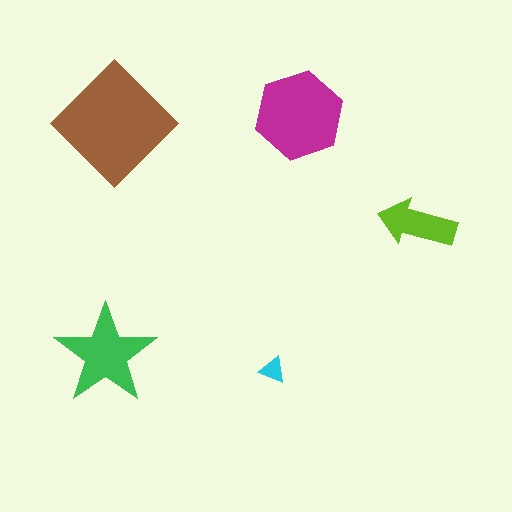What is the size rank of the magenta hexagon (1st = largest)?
2nd.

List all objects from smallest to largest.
The cyan triangle, the lime arrow, the green star, the magenta hexagon, the brown diamond.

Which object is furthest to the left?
The green star is leftmost.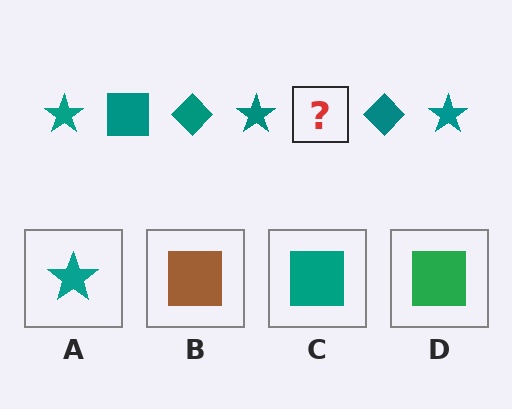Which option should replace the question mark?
Option C.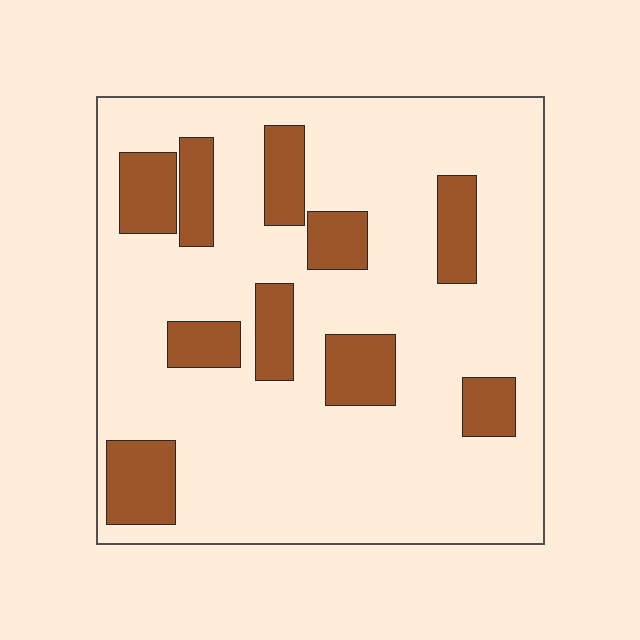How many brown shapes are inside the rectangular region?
10.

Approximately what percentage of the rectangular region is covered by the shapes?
Approximately 20%.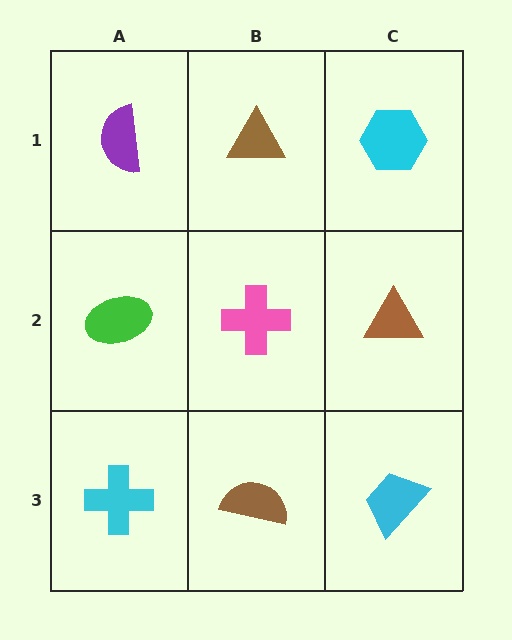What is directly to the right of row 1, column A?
A brown triangle.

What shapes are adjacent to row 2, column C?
A cyan hexagon (row 1, column C), a cyan trapezoid (row 3, column C), a pink cross (row 2, column B).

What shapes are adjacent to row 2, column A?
A purple semicircle (row 1, column A), a cyan cross (row 3, column A), a pink cross (row 2, column B).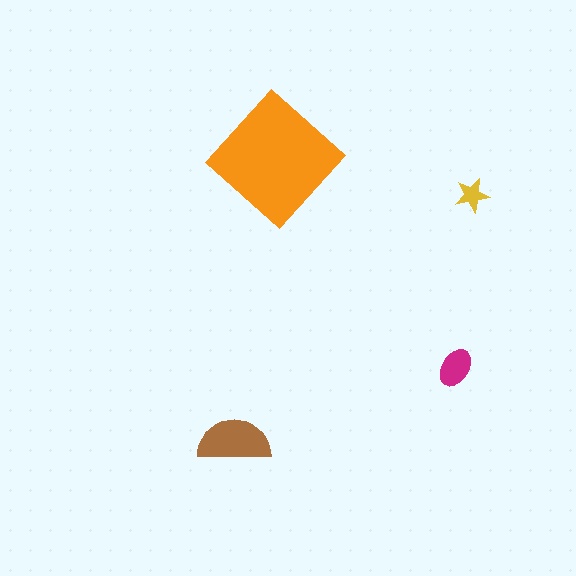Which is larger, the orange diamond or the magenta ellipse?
The orange diamond.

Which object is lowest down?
The brown semicircle is bottommost.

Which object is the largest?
The orange diamond.